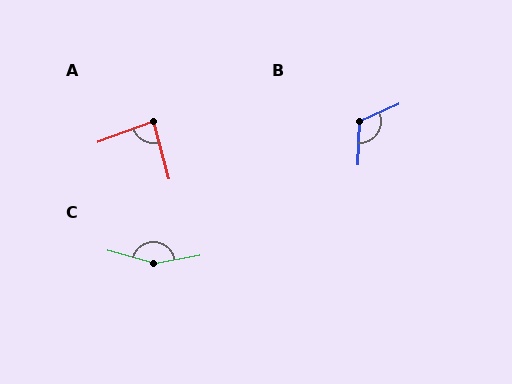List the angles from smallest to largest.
A (85°), B (115°), C (154°).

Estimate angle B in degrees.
Approximately 115 degrees.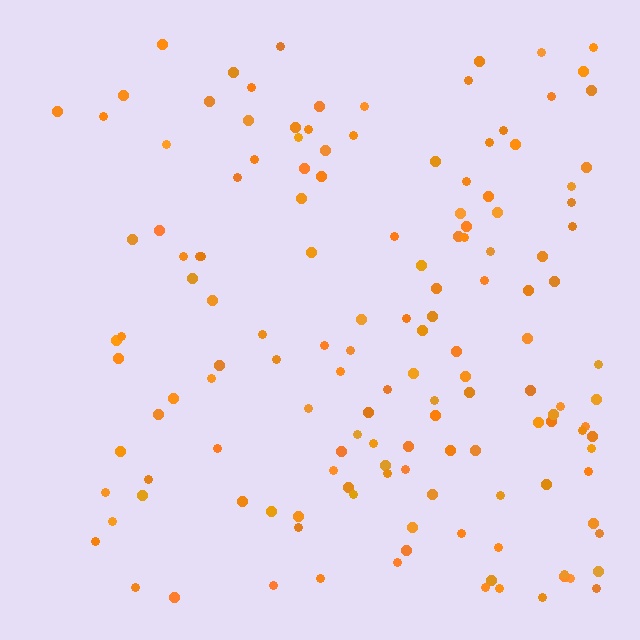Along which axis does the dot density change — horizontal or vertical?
Horizontal.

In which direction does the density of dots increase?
From left to right, with the right side densest.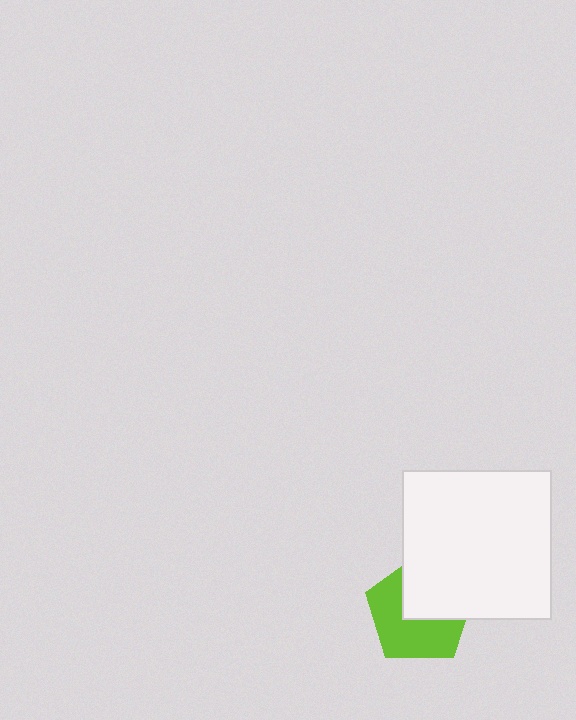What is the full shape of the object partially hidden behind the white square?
The partially hidden object is a lime pentagon.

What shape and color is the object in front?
The object in front is a white square.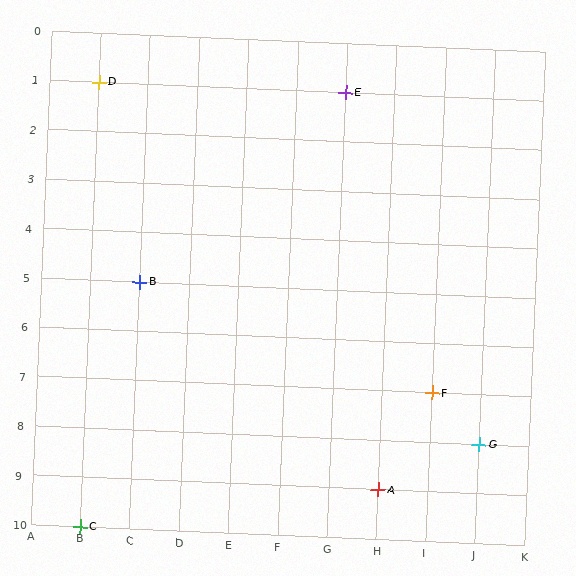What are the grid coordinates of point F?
Point F is at grid coordinates (I, 7).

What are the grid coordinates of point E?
Point E is at grid coordinates (G, 1).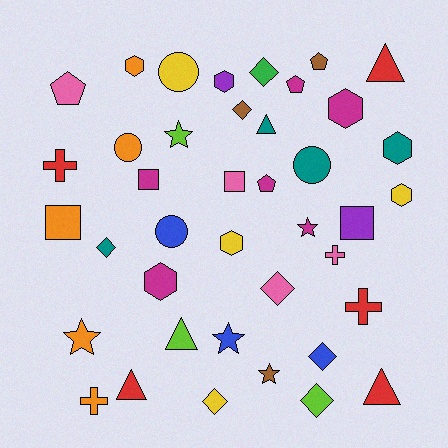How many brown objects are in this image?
There are 3 brown objects.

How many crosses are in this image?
There are 4 crosses.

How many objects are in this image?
There are 40 objects.